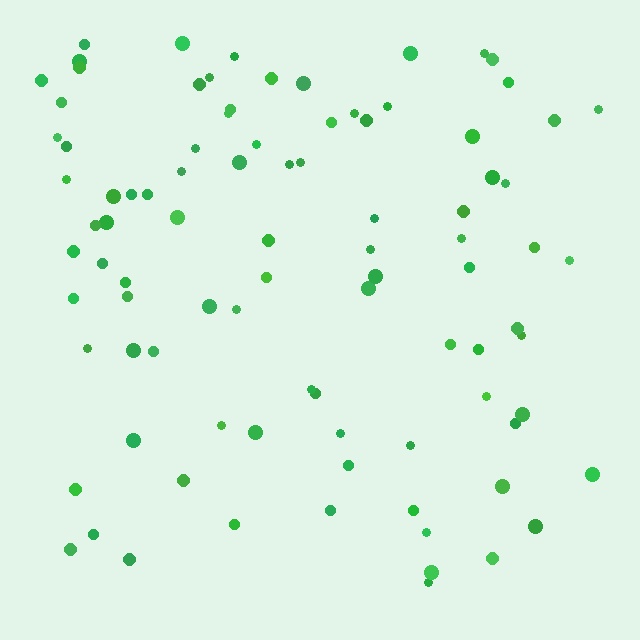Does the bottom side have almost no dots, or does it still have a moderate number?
Still a moderate number, just noticeably fewer than the top.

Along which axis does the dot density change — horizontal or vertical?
Vertical.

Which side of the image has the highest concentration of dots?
The top.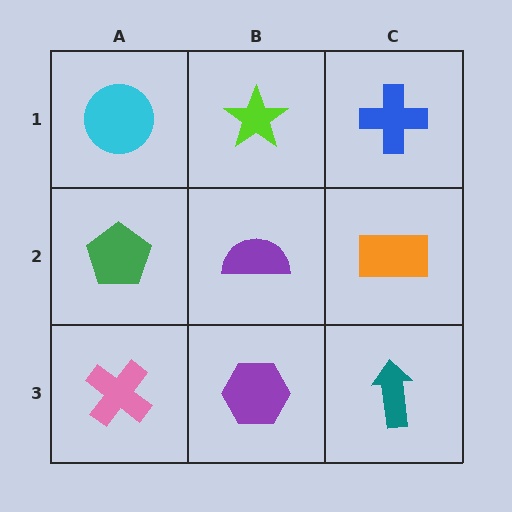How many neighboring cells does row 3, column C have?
2.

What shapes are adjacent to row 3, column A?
A green pentagon (row 2, column A), a purple hexagon (row 3, column B).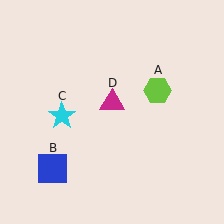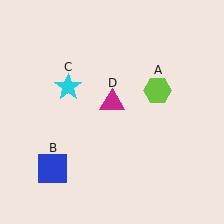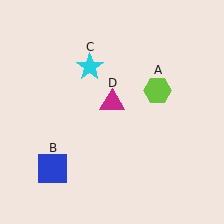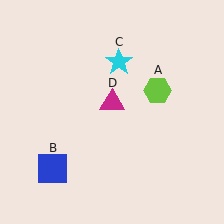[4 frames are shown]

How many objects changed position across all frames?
1 object changed position: cyan star (object C).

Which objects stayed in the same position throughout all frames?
Lime hexagon (object A) and blue square (object B) and magenta triangle (object D) remained stationary.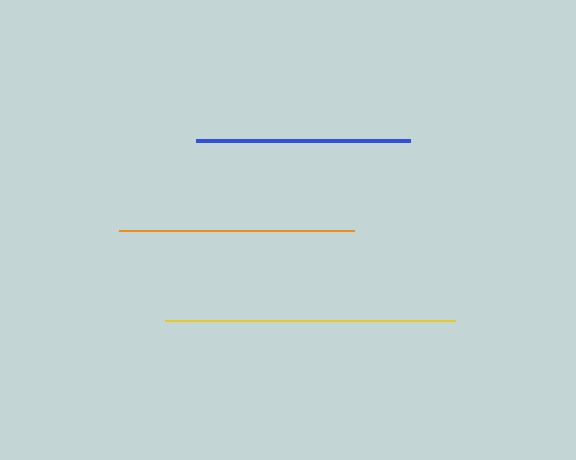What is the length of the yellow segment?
The yellow segment is approximately 290 pixels long.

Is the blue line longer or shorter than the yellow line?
The yellow line is longer than the blue line.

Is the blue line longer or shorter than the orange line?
The orange line is longer than the blue line.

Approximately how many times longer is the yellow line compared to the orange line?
The yellow line is approximately 1.2 times the length of the orange line.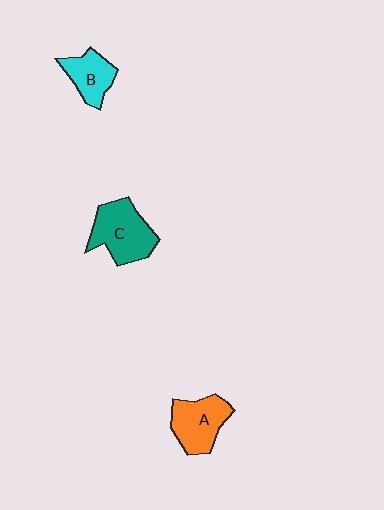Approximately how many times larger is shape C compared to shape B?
Approximately 1.5 times.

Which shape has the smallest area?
Shape B (cyan).